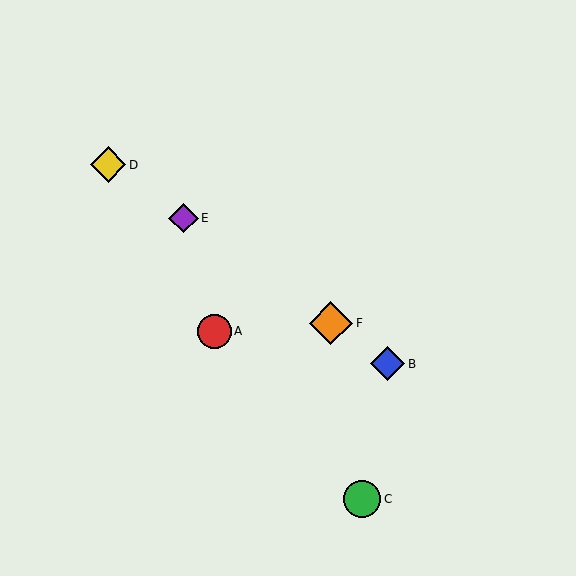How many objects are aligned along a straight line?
4 objects (B, D, E, F) are aligned along a straight line.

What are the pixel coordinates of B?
Object B is at (388, 364).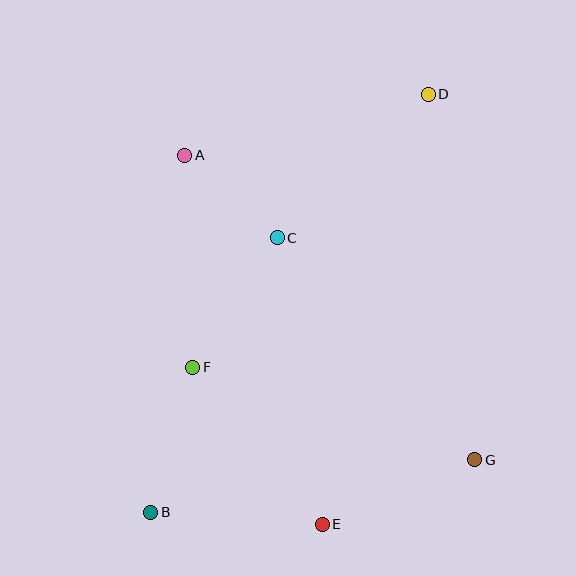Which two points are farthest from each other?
Points B and D are farthest from each other.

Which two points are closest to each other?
Points A and C are closest to each other.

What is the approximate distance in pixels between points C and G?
The distance between C and G is approximately 297 pixels.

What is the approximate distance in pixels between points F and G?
The distance between F and G is approximately 297 pixels.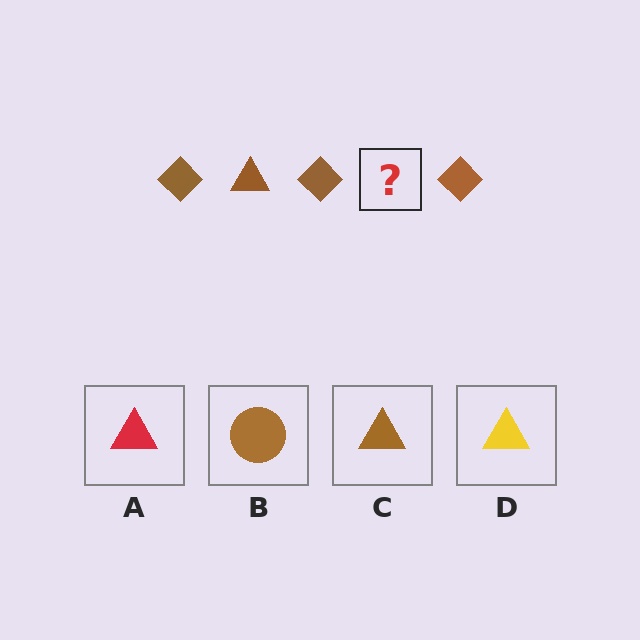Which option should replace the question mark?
Option C.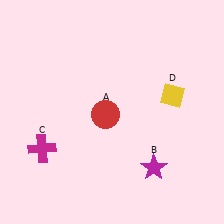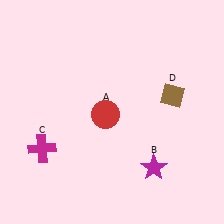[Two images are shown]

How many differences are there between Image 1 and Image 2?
There is 1 difference between the two images.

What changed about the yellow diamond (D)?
In Image 1, D is yellow. In Image 2, it changed to brown.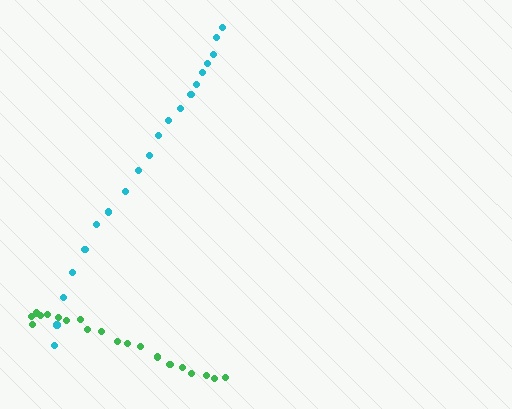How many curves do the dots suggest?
There are 2 distinct paths.